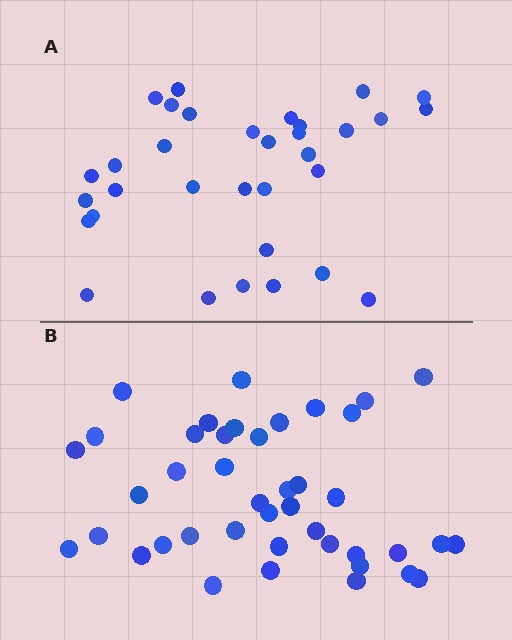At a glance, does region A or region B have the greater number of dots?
Region B (the bottom region) has more dots.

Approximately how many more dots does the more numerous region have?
Region B has roughly 8 or so more dots than region A.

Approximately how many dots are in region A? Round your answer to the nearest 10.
About 30 dots. (The exact count is 33, which rounds to 30.)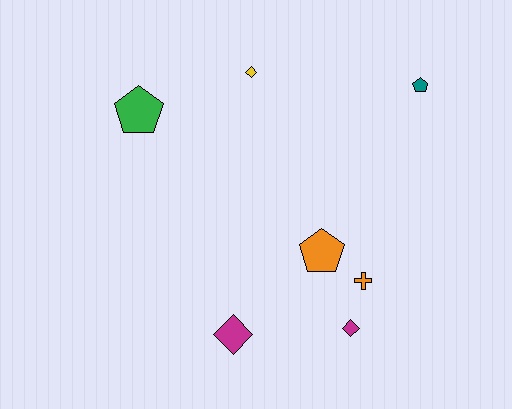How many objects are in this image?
There are 7 objects.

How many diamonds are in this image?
There are 3 diamonds.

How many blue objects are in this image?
There are no blue objects.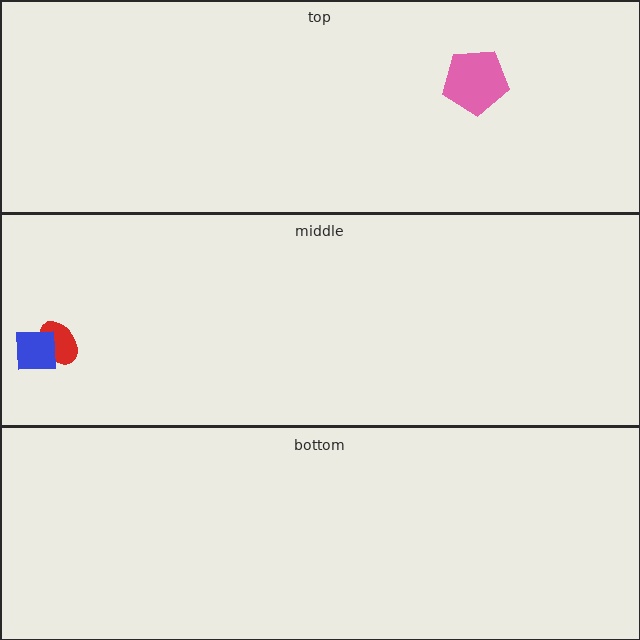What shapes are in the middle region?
The red ellipse, the blue square.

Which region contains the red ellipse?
The middle region.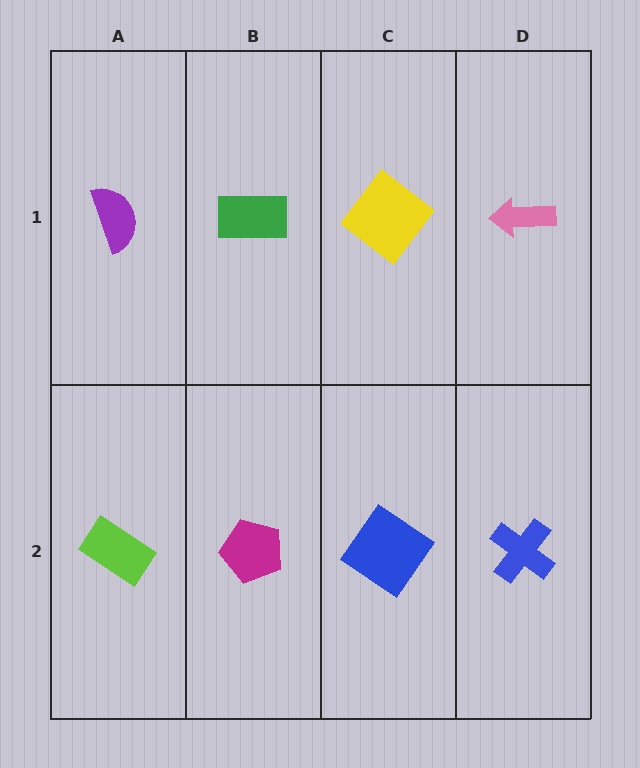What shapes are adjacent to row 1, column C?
A blue diamond (row 2, column C), a green rectangle (row 1, column B), a pink arrow (row 1, column D).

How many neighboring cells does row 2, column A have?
2.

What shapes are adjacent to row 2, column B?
A green rectangle (row 1, column B), a lime rectangle (row 2, column A), a blue diamond (row 2, column C).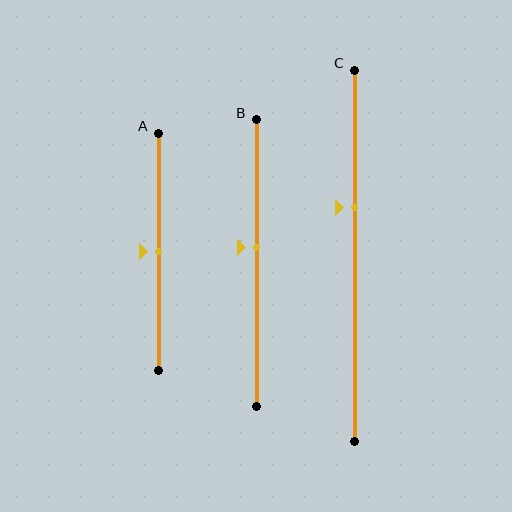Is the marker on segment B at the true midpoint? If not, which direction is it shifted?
No, the marker on segment B is shifted upward by about 5% of the segment length.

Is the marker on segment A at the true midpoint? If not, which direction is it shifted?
Yes, the marker on segment A is at the true midpoint.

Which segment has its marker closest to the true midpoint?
Segment A has its marker closest to the true midpoint.